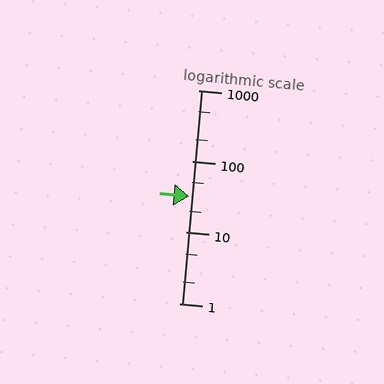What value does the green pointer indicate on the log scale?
The pointer indicates approximately 32.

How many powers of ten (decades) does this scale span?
The scale spans 3 decades, from 1 to 1000.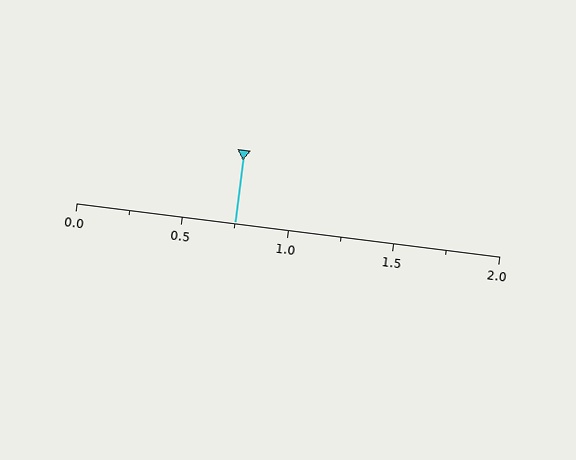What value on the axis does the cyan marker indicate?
The marker indicates approximately 0.75.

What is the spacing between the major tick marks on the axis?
The major ticks are spaced 0.5 apart.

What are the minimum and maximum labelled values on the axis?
The axis runs from 0.0 to 2.0.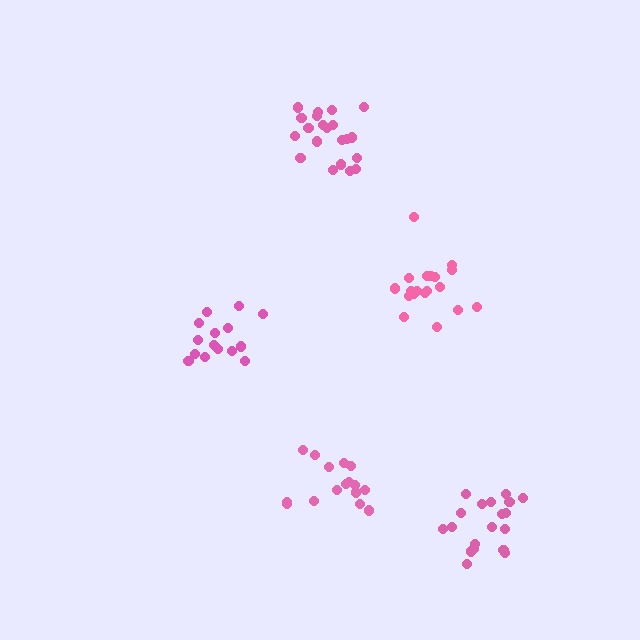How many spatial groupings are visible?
There are 5 spatial groupings.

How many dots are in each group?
Group 1: 15 dots, Group 2: 19 dots, Group 3: 21 dots, Group 4: 16 dots, Group 5: 20 dots (91 total).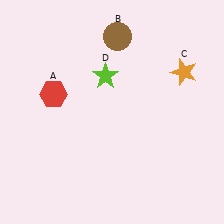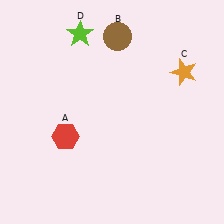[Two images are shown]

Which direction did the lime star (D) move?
The lime star (D) moved up.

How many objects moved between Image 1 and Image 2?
2 objects moved between the two images.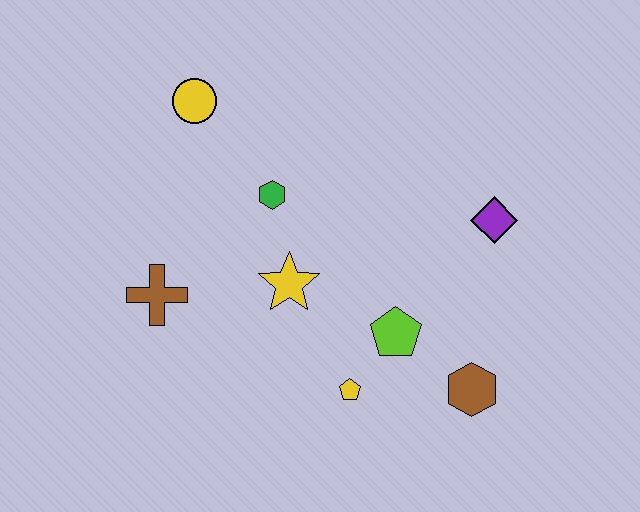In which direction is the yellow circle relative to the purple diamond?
The yellow circle is to the left of the purple diamond.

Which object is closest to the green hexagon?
The yellow star is closest to the green hexagon.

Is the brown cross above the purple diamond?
No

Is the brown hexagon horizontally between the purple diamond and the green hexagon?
Yes